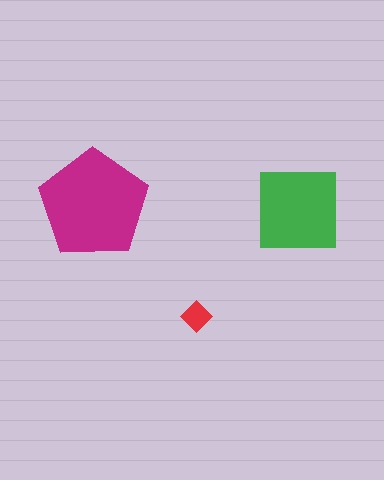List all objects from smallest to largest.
The red diamond, the green square, the magenta pentagon.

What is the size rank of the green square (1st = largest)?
2nd.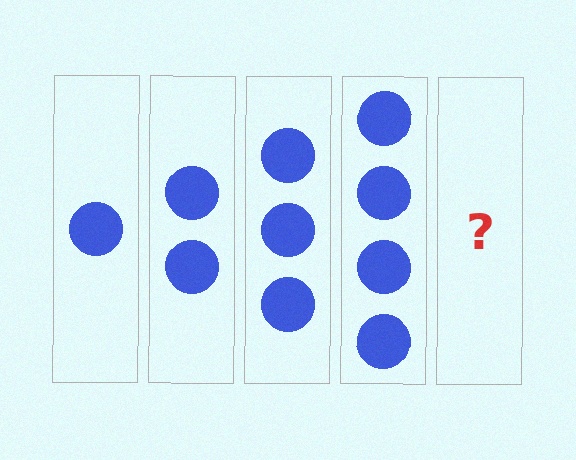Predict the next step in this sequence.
The next step is 5 circles.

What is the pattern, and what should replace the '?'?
The pattern is that each step adds one more circle. The '?' should be 5 circles.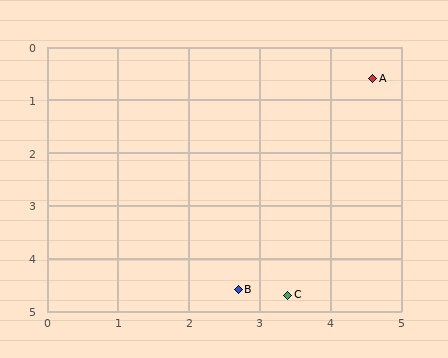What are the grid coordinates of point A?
Point A is at approximately (4.6, 0.6).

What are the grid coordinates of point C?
Point C is at approximately (3.4, 4.7).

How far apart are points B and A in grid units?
Points B and A are about 4.4 grid units apart.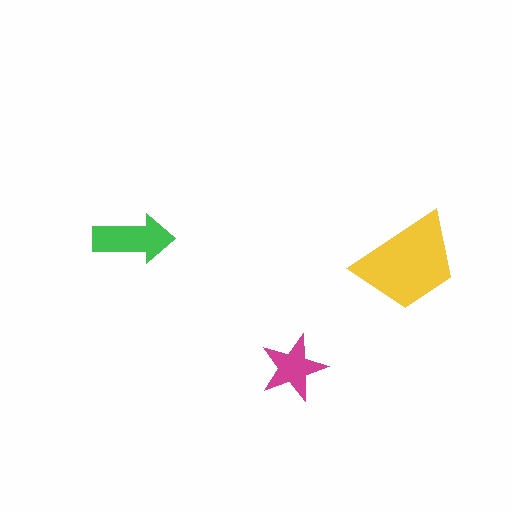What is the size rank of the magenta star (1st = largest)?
3rd.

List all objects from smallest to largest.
The magenta star, the green arrow, the yellow trapezoid.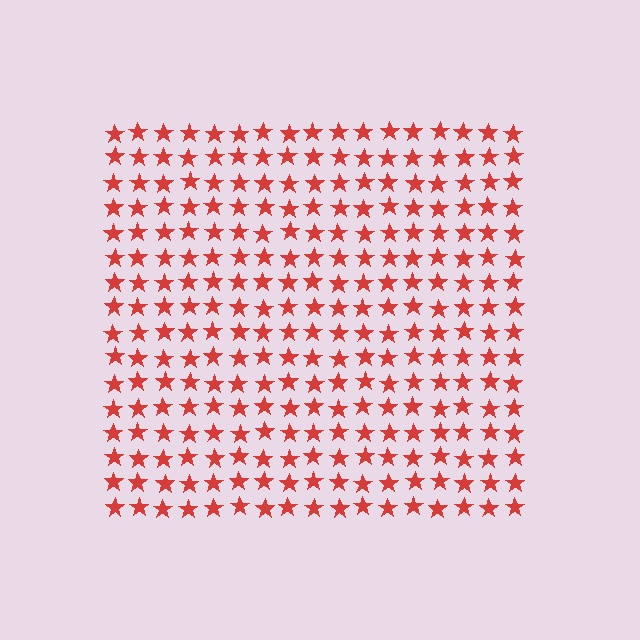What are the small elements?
The small elements are stars.